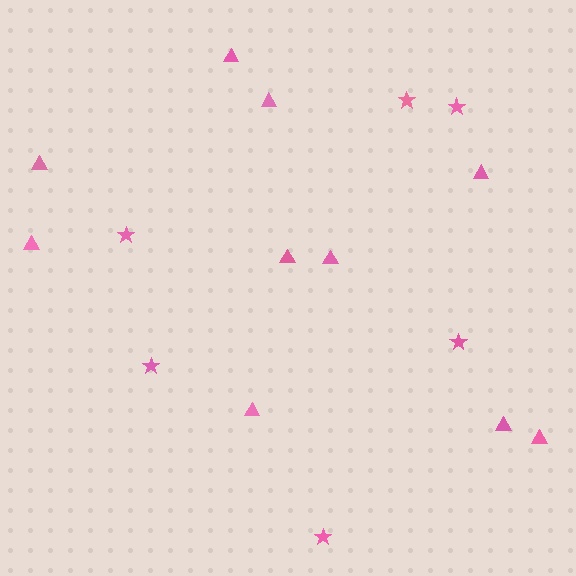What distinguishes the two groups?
There are 2 groups: one group of stars (6) and one group of triangles (10).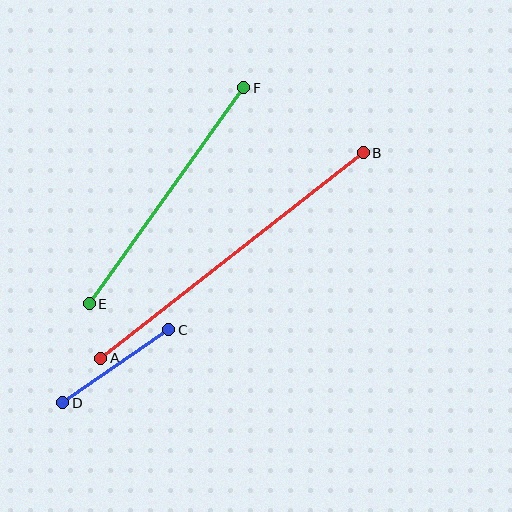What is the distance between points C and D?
The distance is approximately 129 pixels.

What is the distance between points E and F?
The distance is approximately 266 pixels.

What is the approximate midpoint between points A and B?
The midpoint is at approximately (232, 256) pixels.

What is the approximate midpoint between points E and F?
The midpoint is at approximately (166, 196) pixels.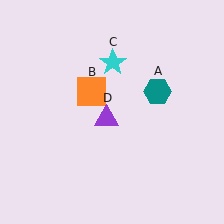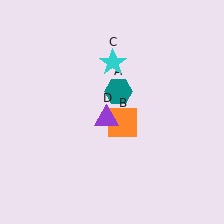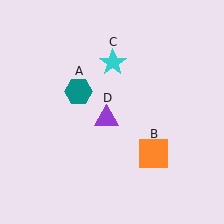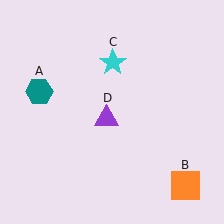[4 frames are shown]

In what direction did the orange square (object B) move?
The orange square (object B) moved down and to the right.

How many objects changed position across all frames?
2 objects changed position: teal hexagon (object A), orange square (object B).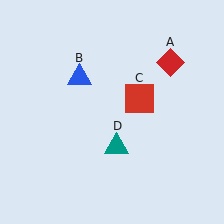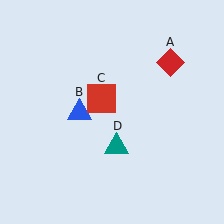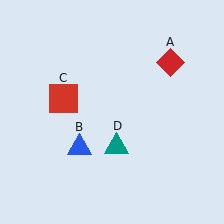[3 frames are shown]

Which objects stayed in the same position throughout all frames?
Red diamond (object A) and teal triangle (object D) remained stationary.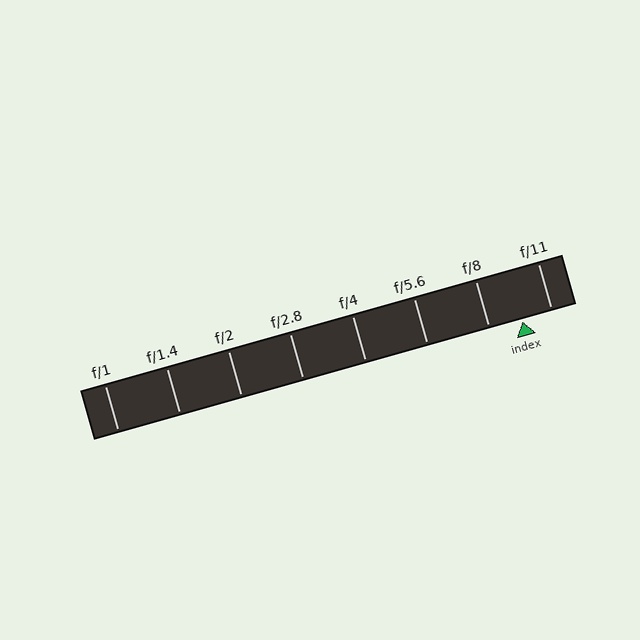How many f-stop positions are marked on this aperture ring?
There are 8 f-stop positions marked.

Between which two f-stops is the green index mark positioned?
The index mark is between f/8 and f/11.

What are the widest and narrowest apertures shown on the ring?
The widest aperture shown is f/1 and the narrowest is f/11.